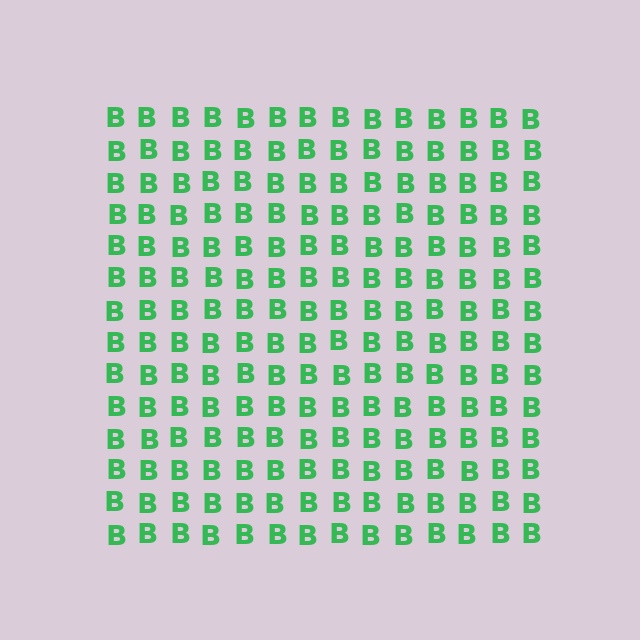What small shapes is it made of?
It is made of small letter B's.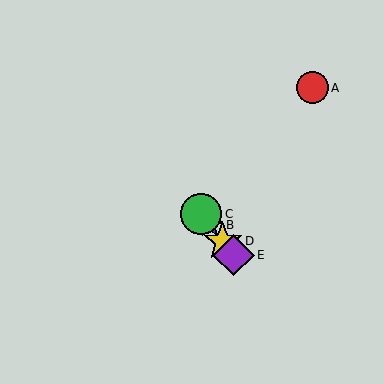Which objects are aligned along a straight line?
Objects B, C, D, E are aligned along a straight line.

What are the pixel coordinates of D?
Object D is at (223, 241).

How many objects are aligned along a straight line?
4 objects (B, C, D, E) are aligned along a straight line.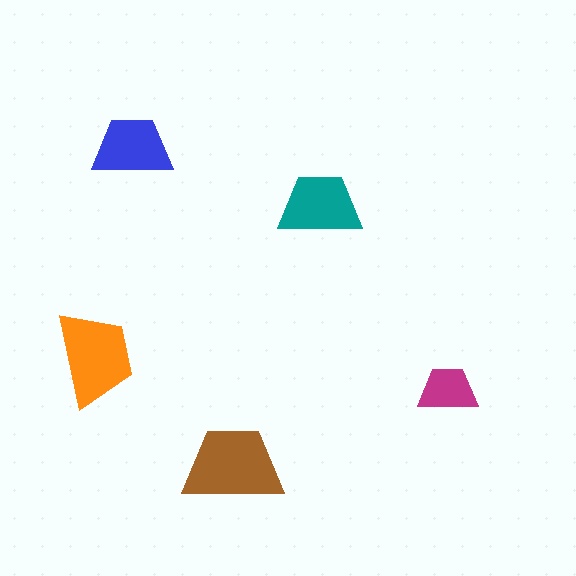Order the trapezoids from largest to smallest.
the brown one, the orange one, the teal one, the blue one, the magenta one.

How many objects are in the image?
There are 5 objects in the image.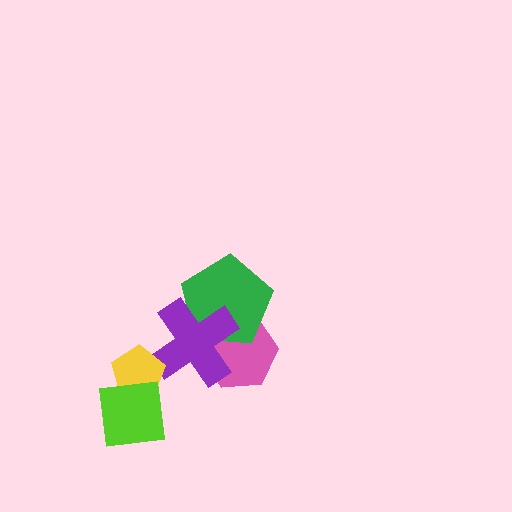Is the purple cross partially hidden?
Yes, it is partially covered by another shape.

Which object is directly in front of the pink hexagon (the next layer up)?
The green pentagon is directly in front of the pink hexagon.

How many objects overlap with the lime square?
1 object overlaps with the lime square.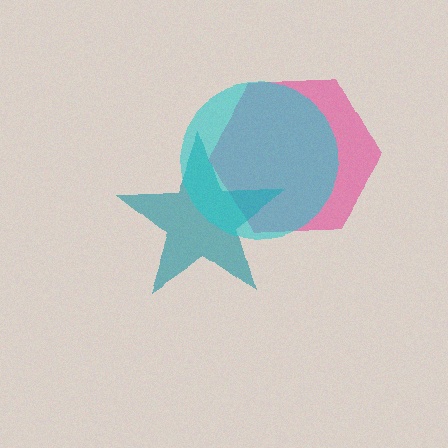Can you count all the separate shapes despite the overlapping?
Yes, there are 3 separate shapes.